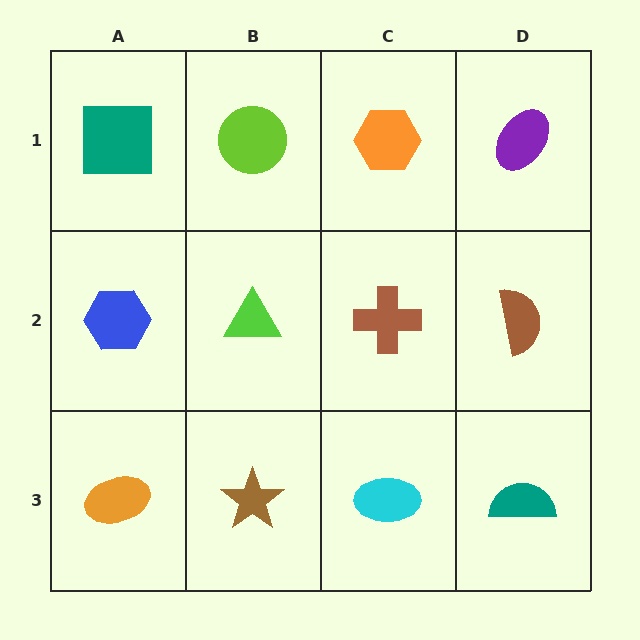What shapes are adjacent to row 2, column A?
A teal square (row 1, column A), an orange ellipse (row 3, column A), a lime triangle (row 2, column B).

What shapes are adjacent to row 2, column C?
An orange hexagon (row 1, column C), a cyan ellipse (row 3, column C), a lime triangle (row 2, column B), a brown semicircle (row 2, column D).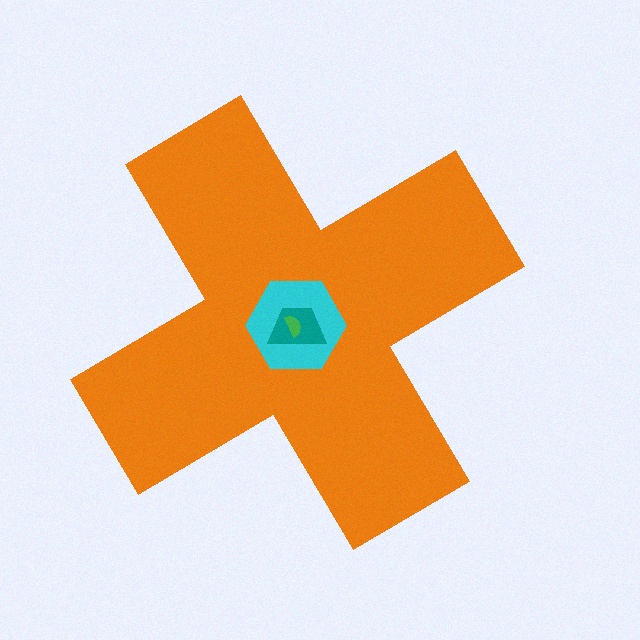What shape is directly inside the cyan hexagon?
The teal trapezoid.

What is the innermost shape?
The green semicircle.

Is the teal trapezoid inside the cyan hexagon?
Yes.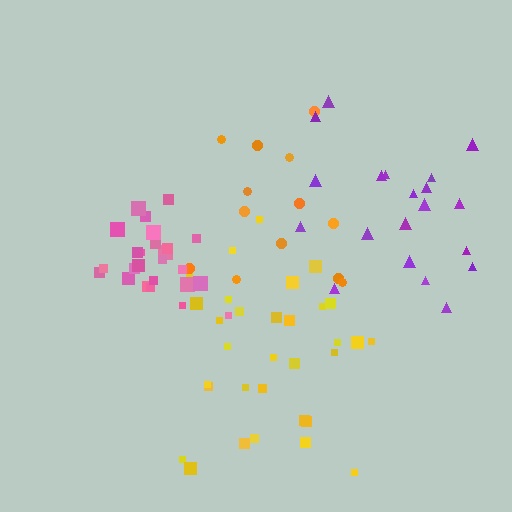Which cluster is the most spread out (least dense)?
Orange.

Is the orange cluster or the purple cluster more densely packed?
Purple.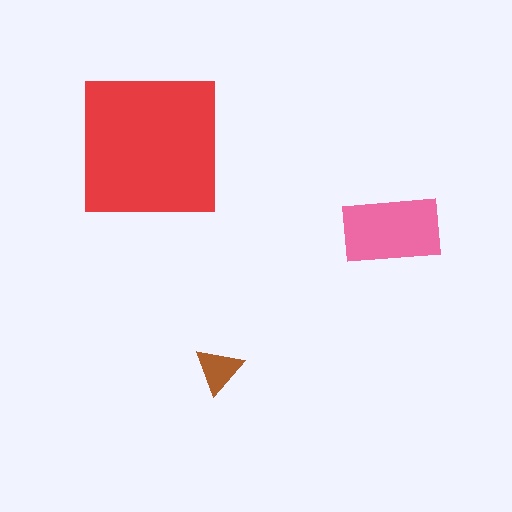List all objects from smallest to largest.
The brown triangle, the pink rectangle, the red square.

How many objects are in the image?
There are 3 objects in the image.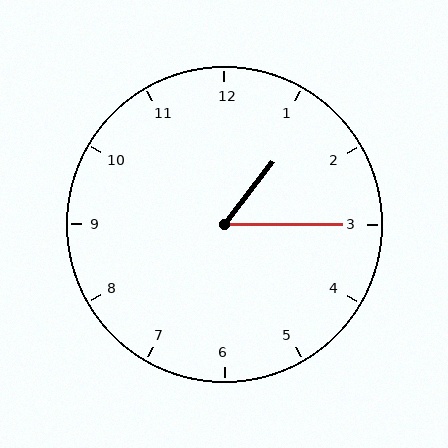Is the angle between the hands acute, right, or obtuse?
It is acute.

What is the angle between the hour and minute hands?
Approximately 52 degrees.